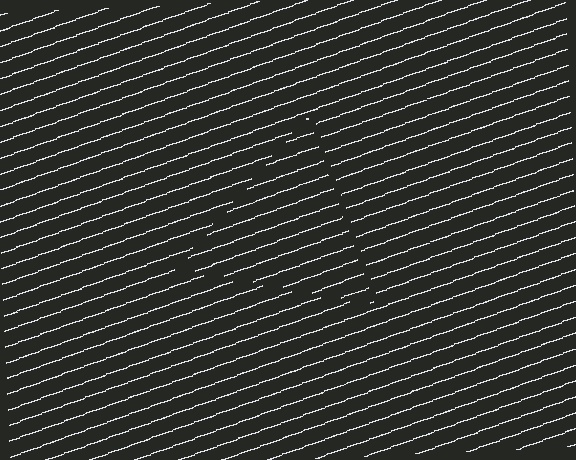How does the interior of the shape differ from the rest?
The interior of the shape contains the same grating, shifted by half a period — the contour is defined by the phase discontinuity where line-ends from the inner and outer gratings abut.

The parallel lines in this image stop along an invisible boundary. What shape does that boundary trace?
An illusory triangle. The interior of the shape contains the same grating, shifted by half a period — the contour is defined by the phase discontinuity where line-ends from the inner and outer gratings abut.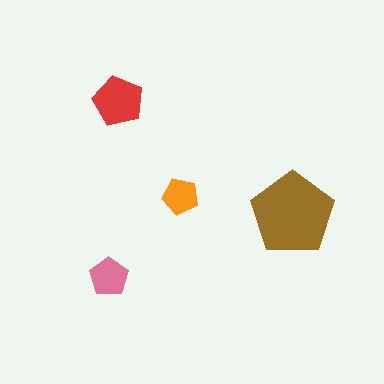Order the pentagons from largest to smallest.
the brown one, the red one, the pink one, the orange one.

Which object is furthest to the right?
The brown pentagon is rightmost.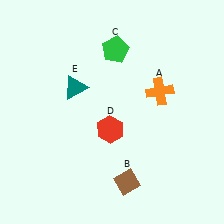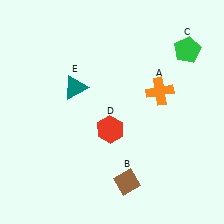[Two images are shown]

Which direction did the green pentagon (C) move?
The green pentagon (C) moved right.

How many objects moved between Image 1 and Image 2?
1 object moved between the two images.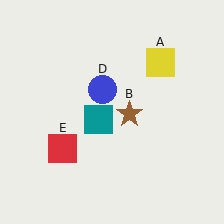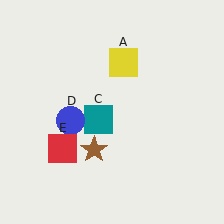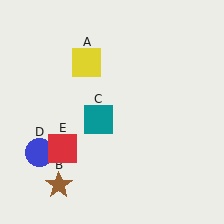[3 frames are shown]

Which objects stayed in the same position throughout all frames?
Teal square (object C) and red square (object E) remained stationary.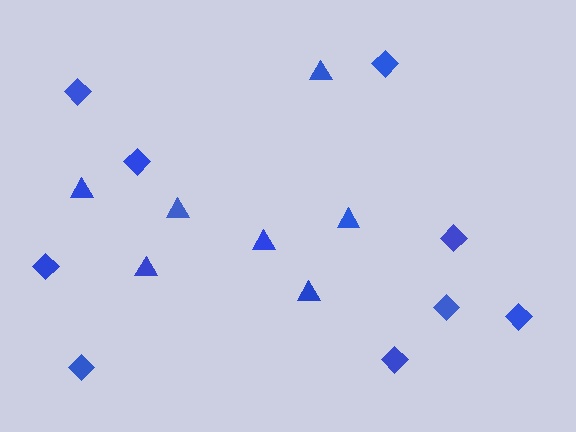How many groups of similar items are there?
There are 2 groups: one group of triangles (7) and one group of diamonds (9).